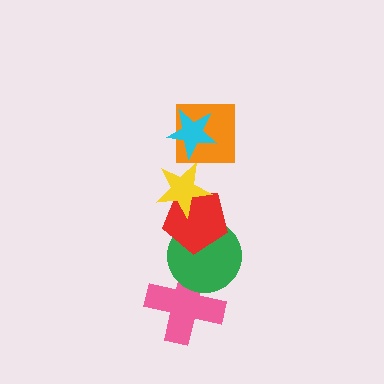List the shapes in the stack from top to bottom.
From top to bottom: the cyan star, the orange square, the yellow star, the red pentagon, the green circle, the pink cross.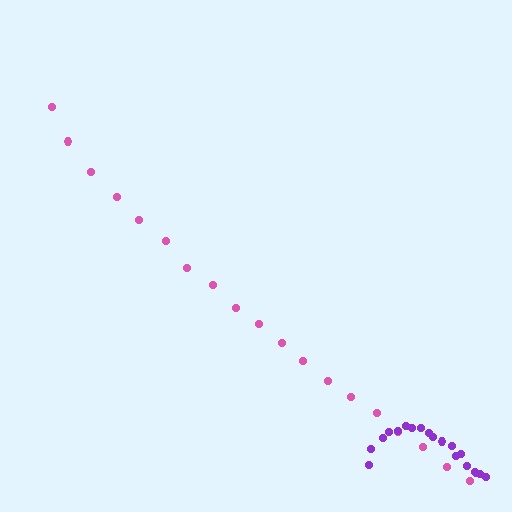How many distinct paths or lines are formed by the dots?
There are 2 distinct paths.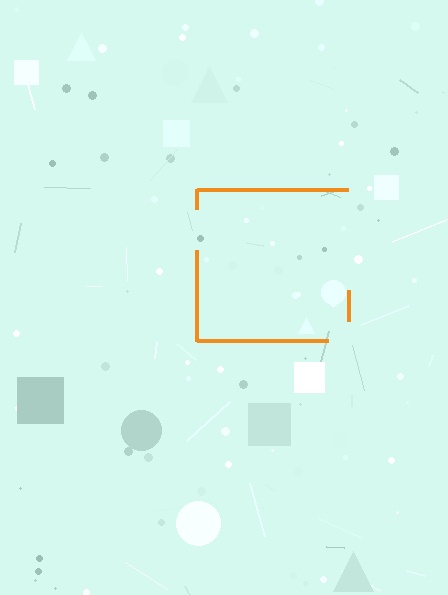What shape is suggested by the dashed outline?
The dashed outline suggests a square.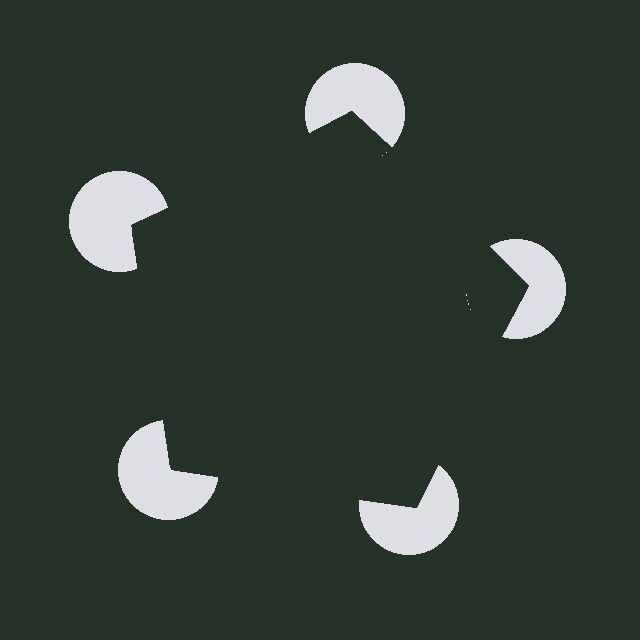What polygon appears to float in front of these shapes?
An illusory pentagon — its edges are inferred from the aligned wedge cuts in the pac-man discs, not physically drawn.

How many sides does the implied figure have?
5 sides.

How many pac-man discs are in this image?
There are 5 — one at each vertex of the illusory pentagon.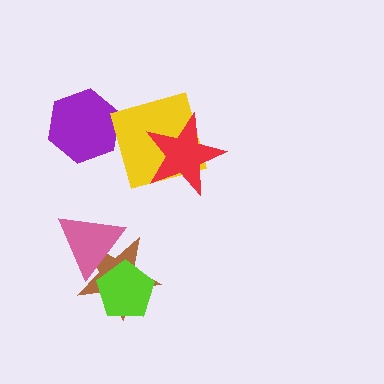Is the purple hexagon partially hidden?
No, no other shape covers it.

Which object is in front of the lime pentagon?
The pink triangle is in front of the lime pentagon.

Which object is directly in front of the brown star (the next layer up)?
The lime pentagon is directly in front of the brown star.